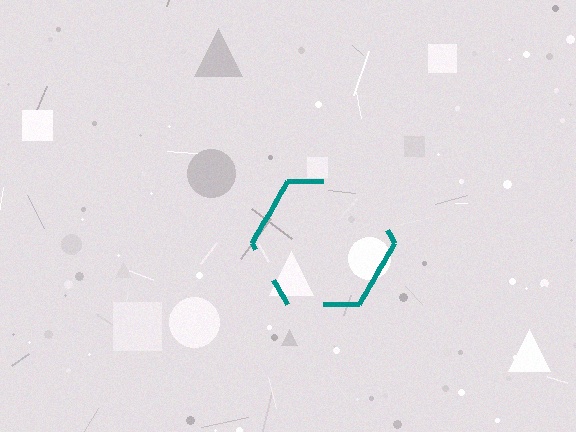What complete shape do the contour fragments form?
The contour fragments form a hexagon.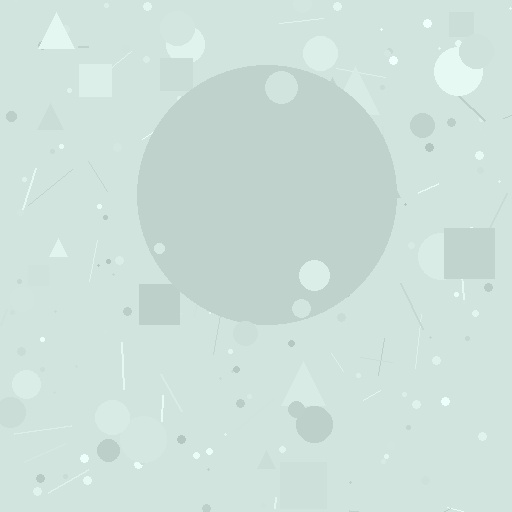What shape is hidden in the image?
A circle is hidden in the image.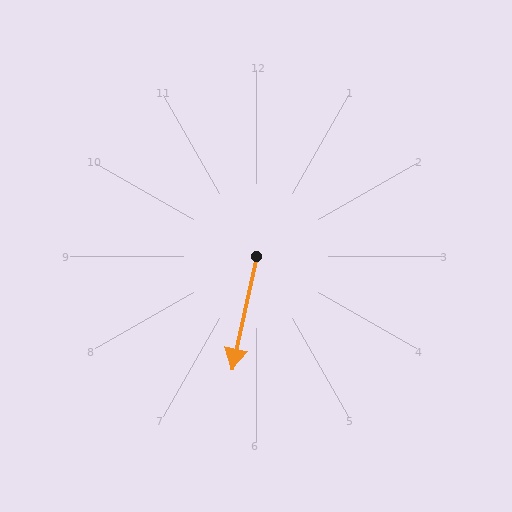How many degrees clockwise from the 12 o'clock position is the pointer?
Approximately 192 degrees.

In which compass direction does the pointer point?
South.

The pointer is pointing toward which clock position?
Roughly 6 o'clock.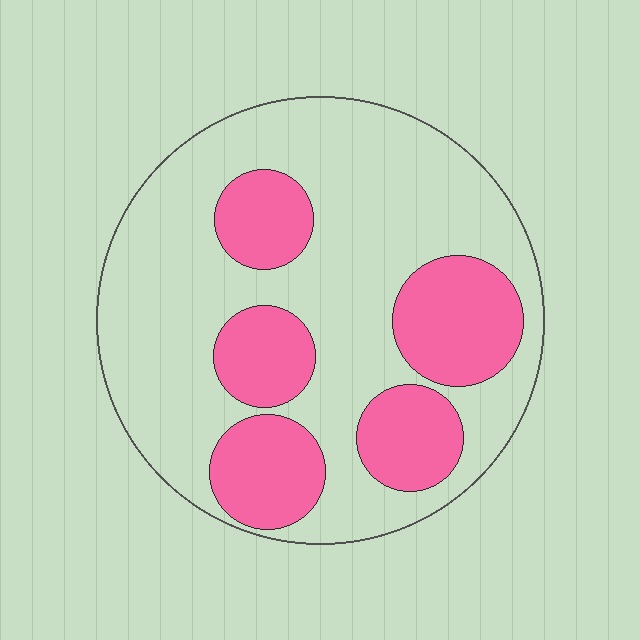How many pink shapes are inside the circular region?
5.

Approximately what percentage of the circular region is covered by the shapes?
Approximately 30%.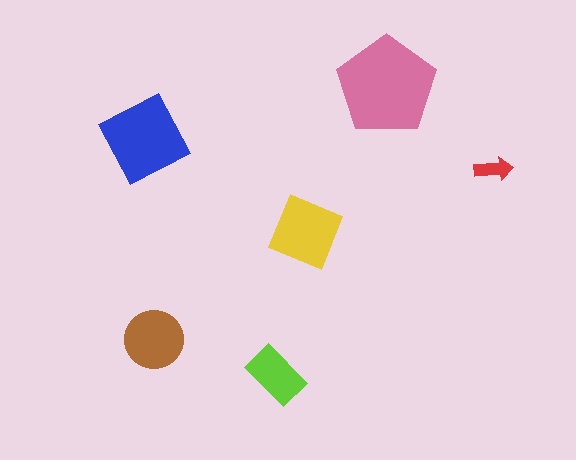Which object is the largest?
The pink pentagon.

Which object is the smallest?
The red arrow.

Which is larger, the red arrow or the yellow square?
The yellow square.